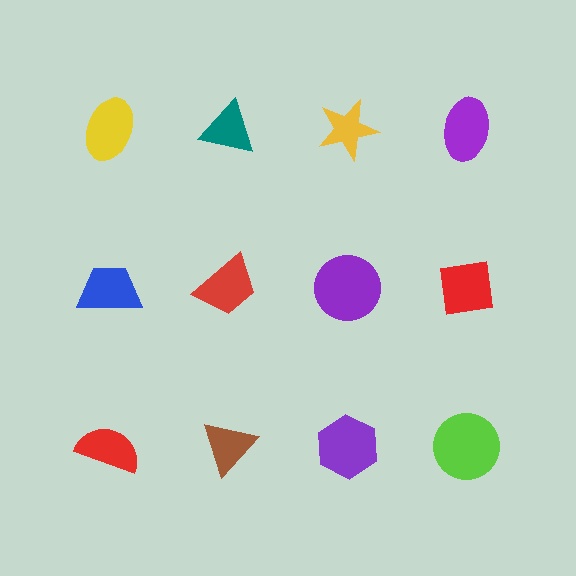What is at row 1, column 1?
A yellow ellipse.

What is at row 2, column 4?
A red square.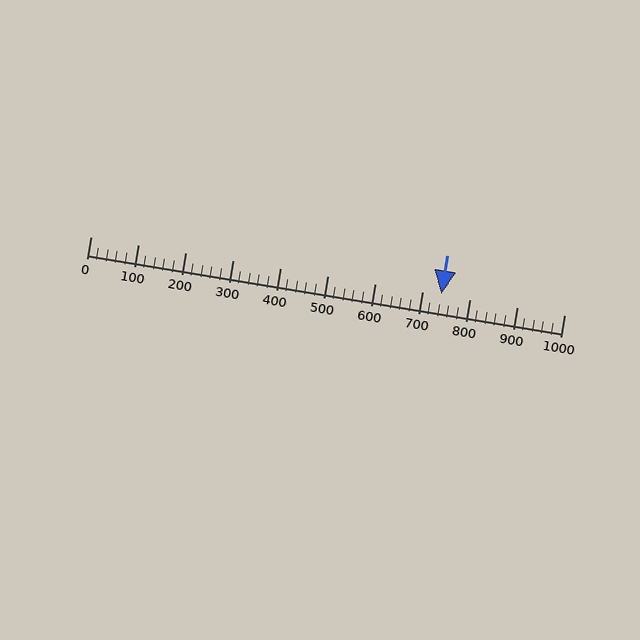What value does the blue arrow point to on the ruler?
The blue arrow points to approximately 740.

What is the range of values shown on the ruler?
The ruler shows values from 0 to 1000.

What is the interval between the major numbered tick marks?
The major tick marks are spaced 100 units apart.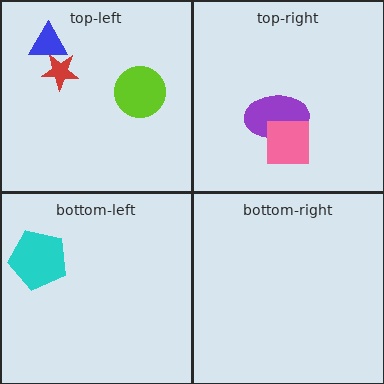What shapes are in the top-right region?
The purple ellipse, the pink square.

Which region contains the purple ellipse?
The top-right region.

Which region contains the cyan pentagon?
The bottom-left region.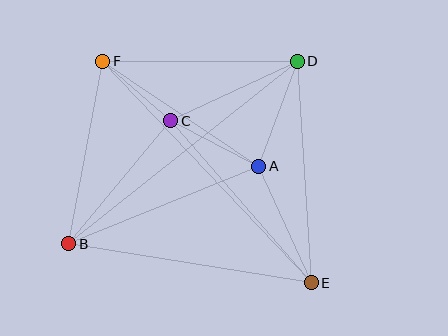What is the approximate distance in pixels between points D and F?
The distance between D and F is approximately 195 pixels.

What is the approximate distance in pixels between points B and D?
The distance between B and D is approximately 293 pixels.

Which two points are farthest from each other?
Points E and F are farthest from each other.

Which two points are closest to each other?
Points C and F are closest to each other.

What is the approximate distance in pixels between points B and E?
The distance between B and E is approximately 246 pixels.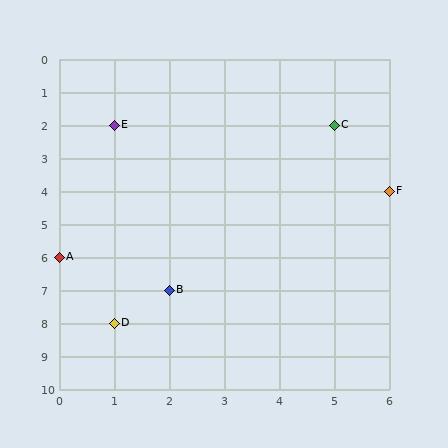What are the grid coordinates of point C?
Point C is at grid coordinates (5, 2).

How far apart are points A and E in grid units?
Points A and E are 1 column and 4 rows apart (about 4.1 grid units diagonally).